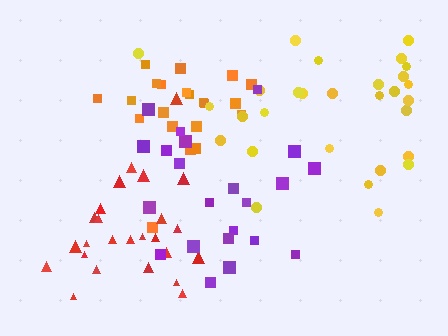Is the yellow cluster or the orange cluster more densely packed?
Orange.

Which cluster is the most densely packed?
Orange.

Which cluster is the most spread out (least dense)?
Purple.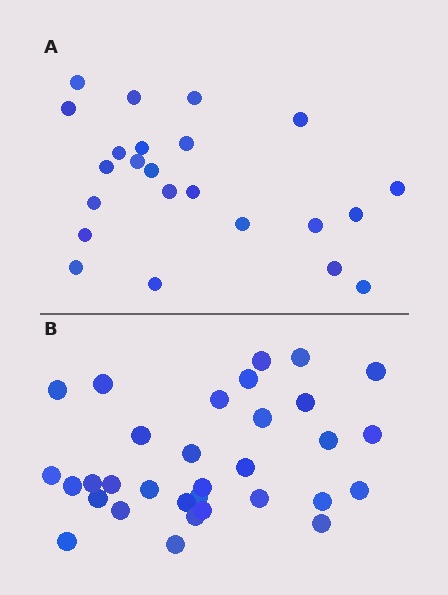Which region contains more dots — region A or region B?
Region B (the bottom region) has more dots.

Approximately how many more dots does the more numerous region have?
Region B has roughly 8 or so more dots than region A.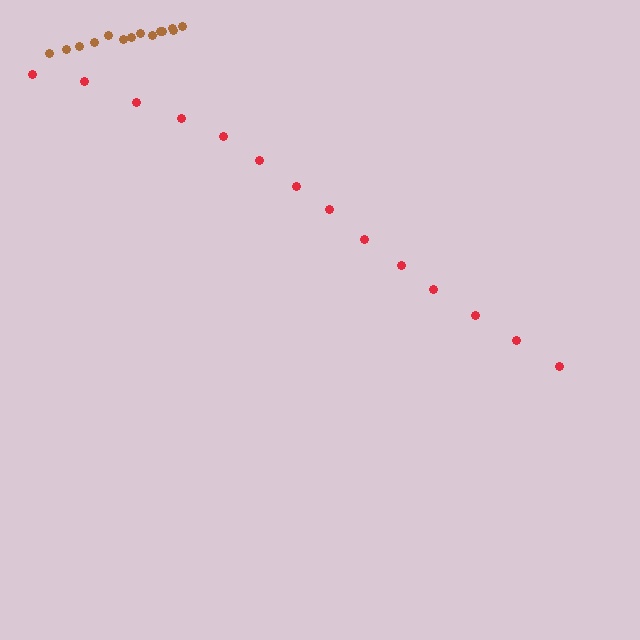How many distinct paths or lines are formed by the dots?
There are 2 distinct paths.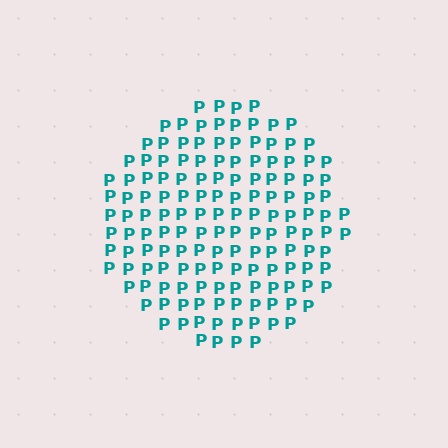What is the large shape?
The large shape is a circle.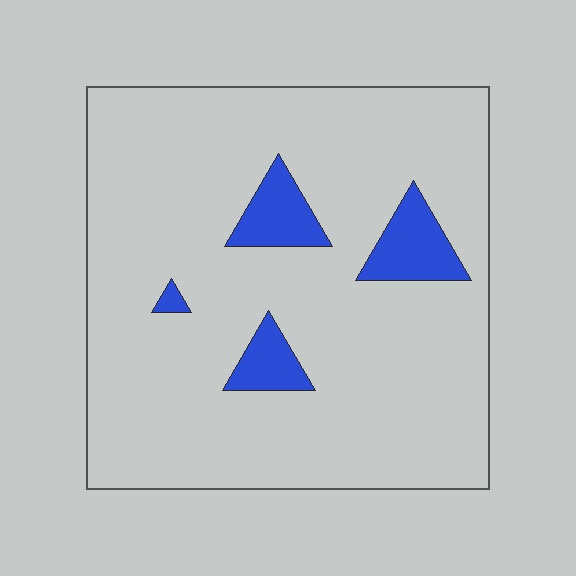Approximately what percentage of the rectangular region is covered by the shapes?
Approximately 10%.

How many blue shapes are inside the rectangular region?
4.